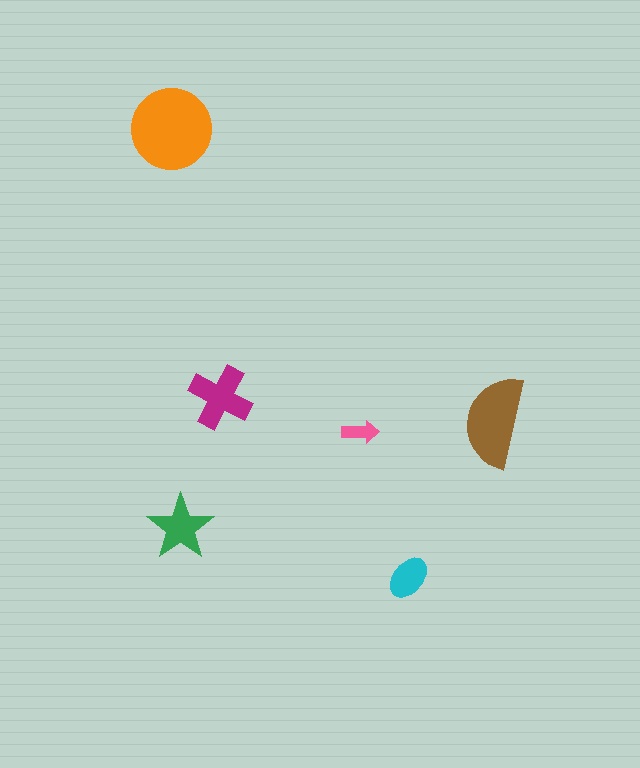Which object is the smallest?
The pink arrow.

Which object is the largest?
The orange circle.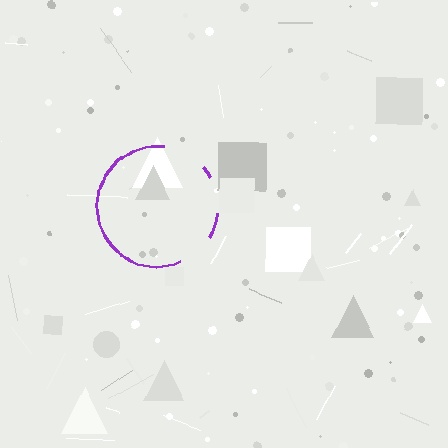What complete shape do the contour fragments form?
The contour fragments form a circle.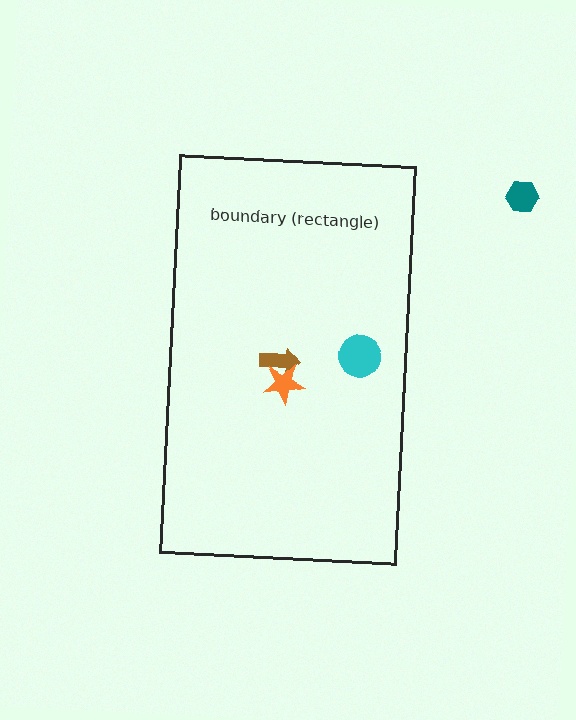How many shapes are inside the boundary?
3 inside, 1 outside.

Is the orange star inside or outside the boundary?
Inside.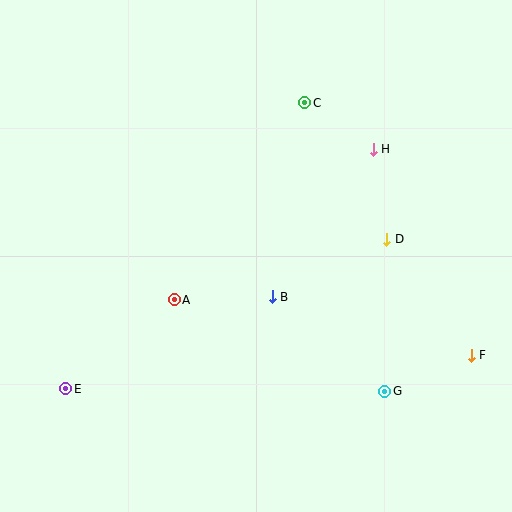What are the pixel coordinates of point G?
Point G is at (385, 391).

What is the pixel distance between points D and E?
The distance between D and E is 354 pixels.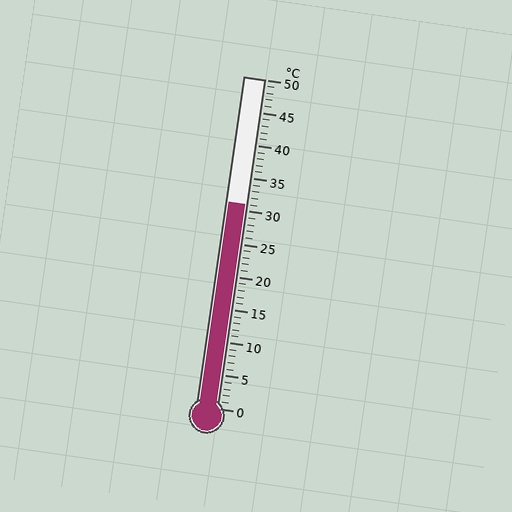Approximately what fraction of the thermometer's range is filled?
The thermometer is filled to approximately 60% of its range.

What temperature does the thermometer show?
The thermometer shows approximately 31°C.